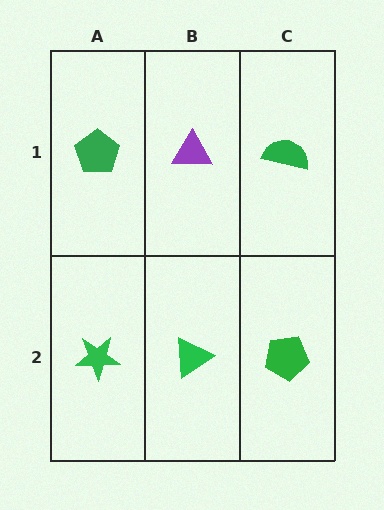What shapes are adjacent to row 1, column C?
A green pentagon (row 2, column C), a purple triangle (row 1, column B).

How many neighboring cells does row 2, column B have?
3.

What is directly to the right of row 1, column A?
A purple triangle.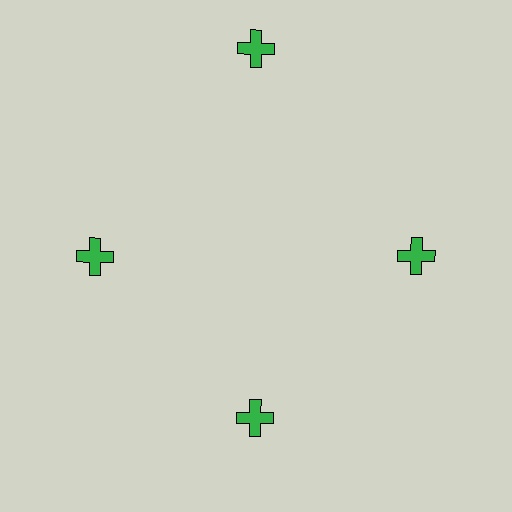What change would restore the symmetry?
The symmetry would be restored by moving it inward, back onto the ring so that all 4 crosses sit at equal angles and equal distance from the center.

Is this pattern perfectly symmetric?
No. The 4 green crosses are arranged in a ring, but one element near the 12 o'clock position is pushed outward from the center, breaking the 4-fold rotational symmetry.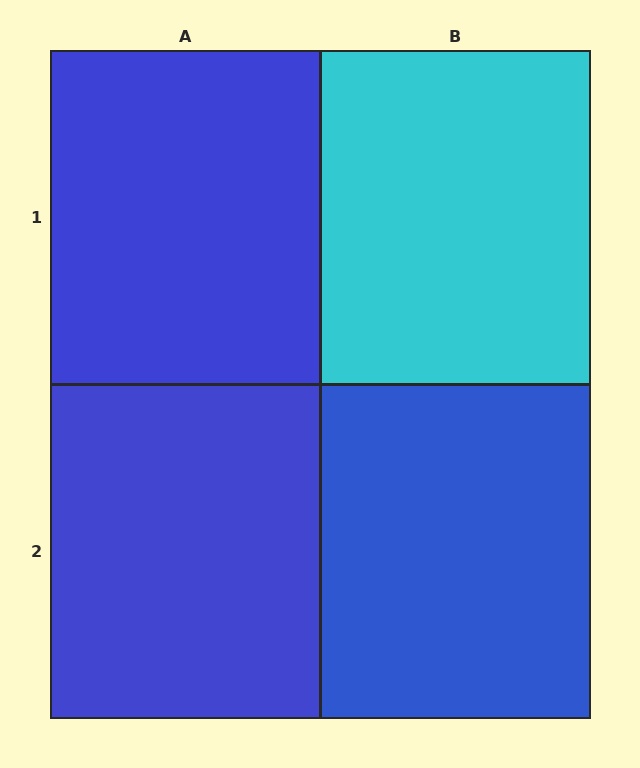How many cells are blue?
3 cells are blue.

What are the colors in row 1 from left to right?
Blue, cyan.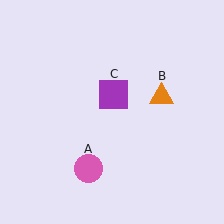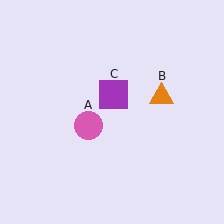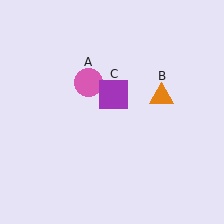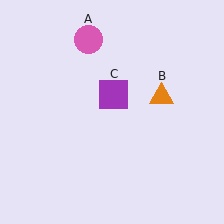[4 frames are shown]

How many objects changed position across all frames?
1 object changed position: pink circle (object A).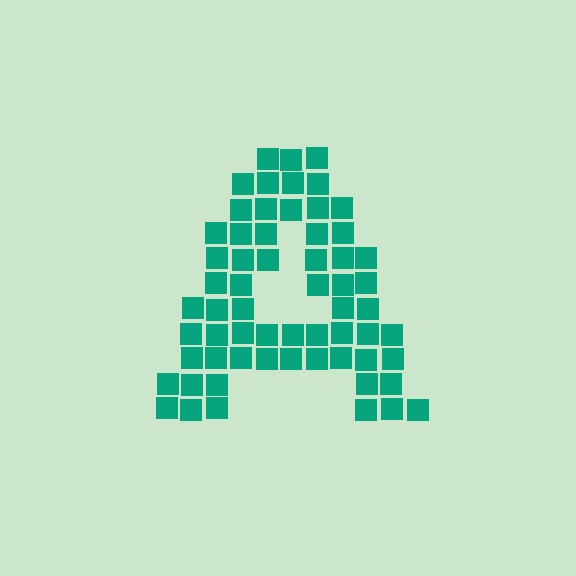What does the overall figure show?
The overall figure shows the letter A.